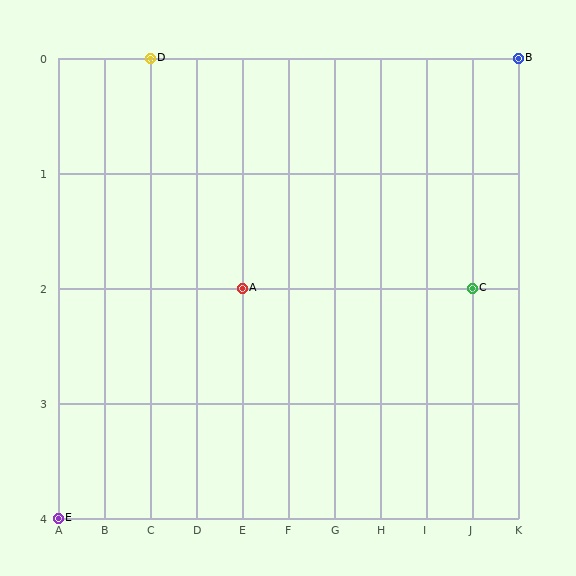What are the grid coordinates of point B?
Point B is at grid coordinates (K, 0).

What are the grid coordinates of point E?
Point E is at grid coordinates (A, 4).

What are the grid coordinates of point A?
Point A is at grid coordinates (E, 2).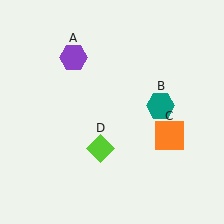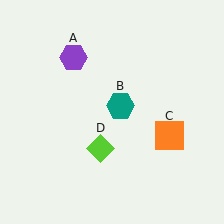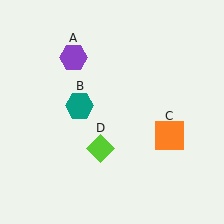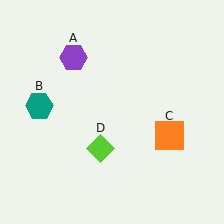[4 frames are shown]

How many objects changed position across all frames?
1 object changed position: teal hexagon (object B).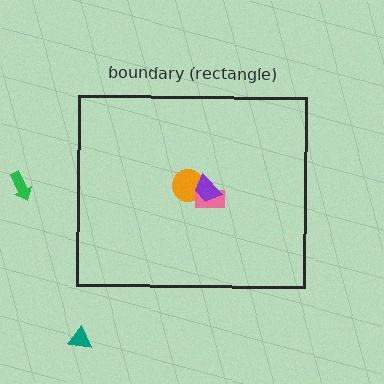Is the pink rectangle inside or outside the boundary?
Inside.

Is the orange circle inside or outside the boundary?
Inside.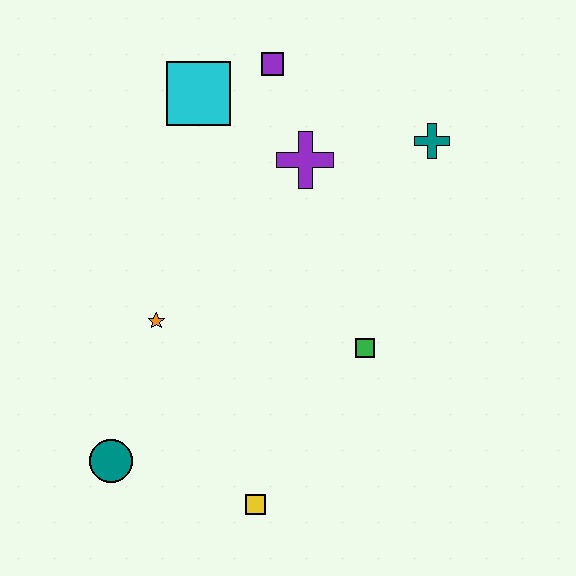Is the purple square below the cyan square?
No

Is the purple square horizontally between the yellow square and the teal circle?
No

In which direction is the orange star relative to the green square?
The orange star is to the left of the green square.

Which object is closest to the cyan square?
The purple square is closest to the cyan square.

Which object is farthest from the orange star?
The teal cross is farthest from the orange star.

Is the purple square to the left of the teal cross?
Yes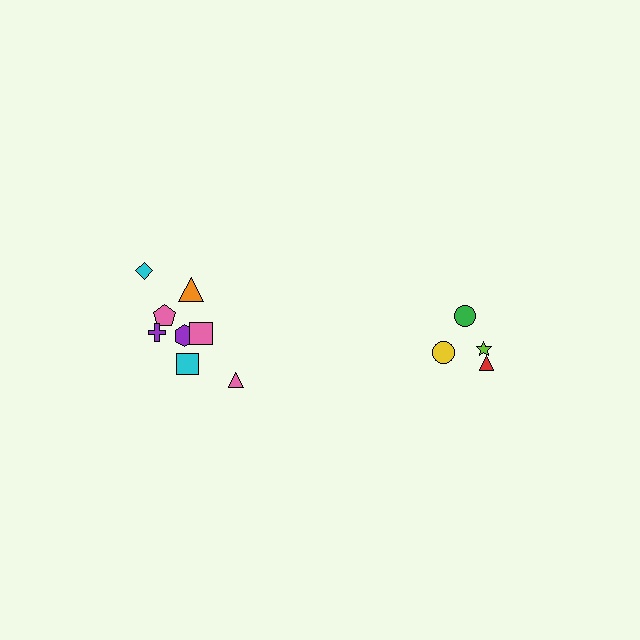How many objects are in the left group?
There are 8 objects.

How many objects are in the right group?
There are 4 objects.